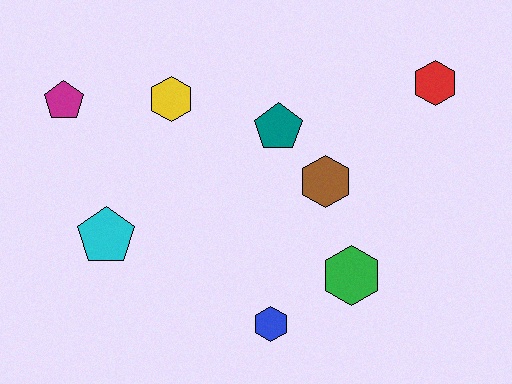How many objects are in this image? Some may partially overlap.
There are 8 objects.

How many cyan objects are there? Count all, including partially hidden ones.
There is 1 cyan object.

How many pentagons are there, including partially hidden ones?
There are 3 pentagons.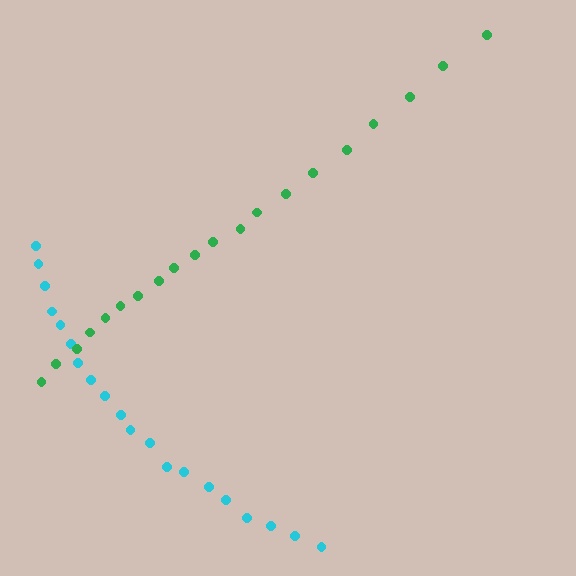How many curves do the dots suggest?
There are 2 distinct paths.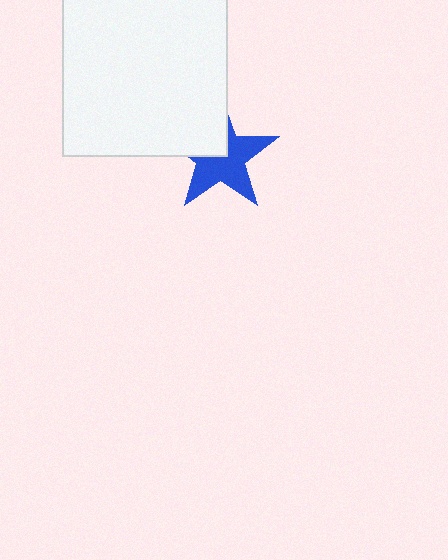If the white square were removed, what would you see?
You would see the complete blue star.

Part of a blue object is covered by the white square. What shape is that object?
It is a star.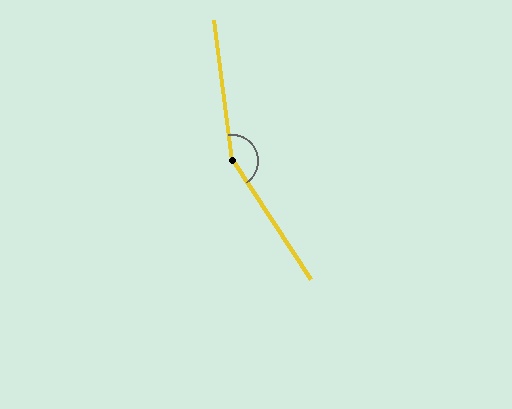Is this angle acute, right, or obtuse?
It is obtuse.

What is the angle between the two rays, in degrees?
Approximately 154 degrees.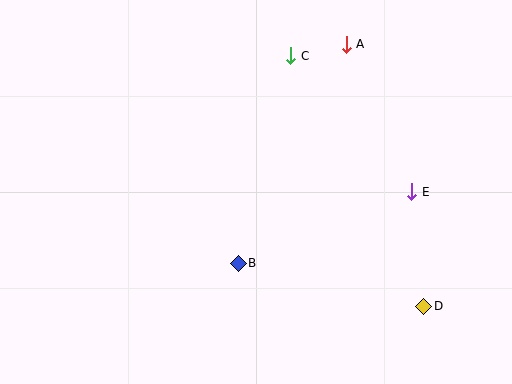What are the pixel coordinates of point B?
Point B is at (238, 263).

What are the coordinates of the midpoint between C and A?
The midpoint between C and A is at (319, 50).